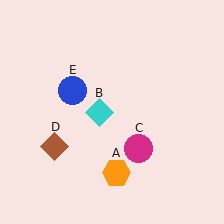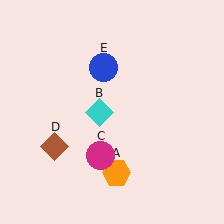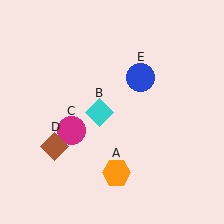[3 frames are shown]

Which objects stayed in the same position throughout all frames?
Orange hexagon (object A) and cyan diamond (object B) and brown diamond (object D) remained stationary.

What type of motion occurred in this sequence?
The magenta circle (object C), blue circle (object E) rotated clockwise around the center of the scene.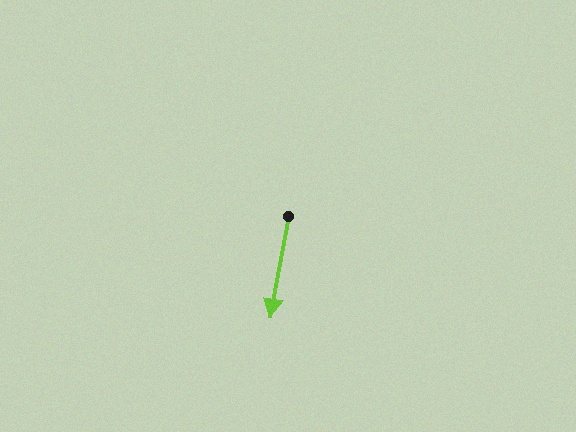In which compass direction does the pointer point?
South.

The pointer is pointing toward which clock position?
Roughly 6 o'clock.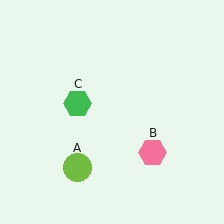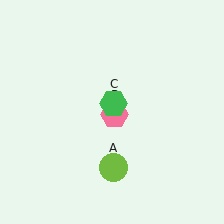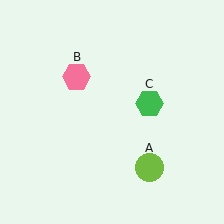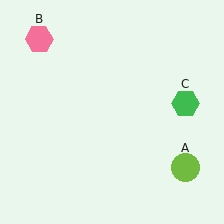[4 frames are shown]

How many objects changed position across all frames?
3 objects changed position: lime circle (object A), pink hexagon (object B), green hexagon (object C).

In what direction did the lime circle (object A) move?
The lime circle (object A) moved right.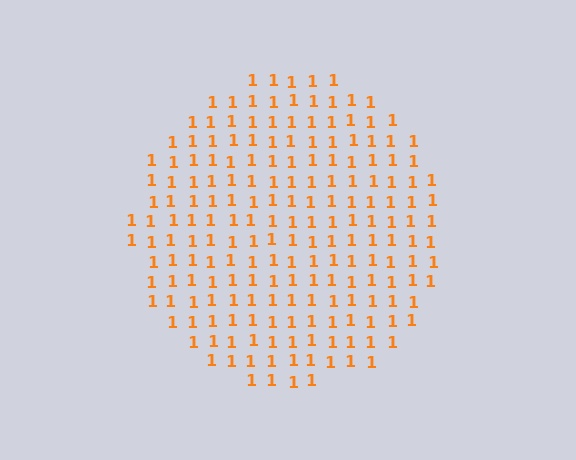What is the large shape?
The large shape is a circle.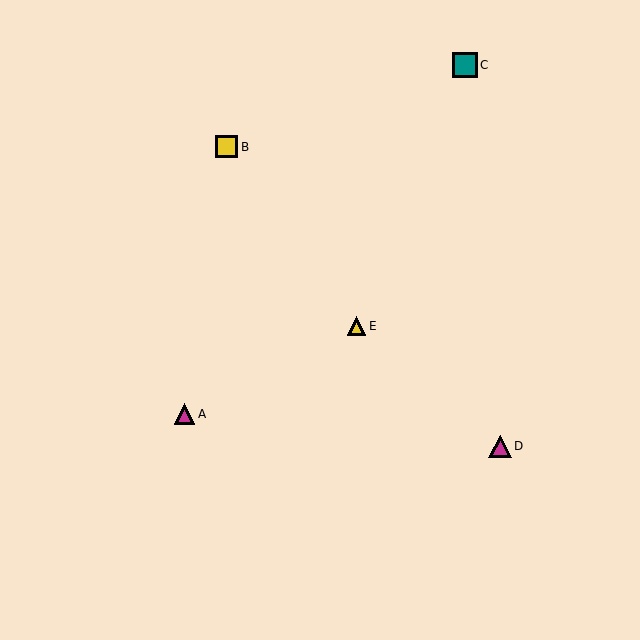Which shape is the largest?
The teal square (labeled C) is the largest.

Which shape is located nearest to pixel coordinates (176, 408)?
The magenta triangle (labeled A) at (184, 414) is nearest to that location.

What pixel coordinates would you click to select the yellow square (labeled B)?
Click at (227, 147) to select the yellow square B.